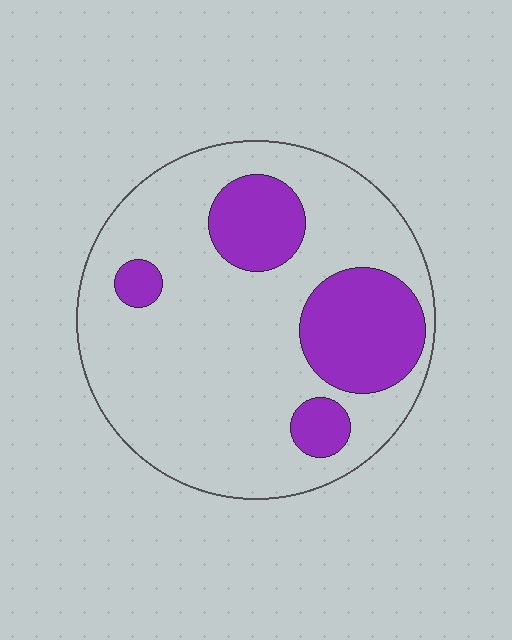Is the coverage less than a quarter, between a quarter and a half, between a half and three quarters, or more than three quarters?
Less than a quarter.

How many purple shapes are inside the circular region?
4.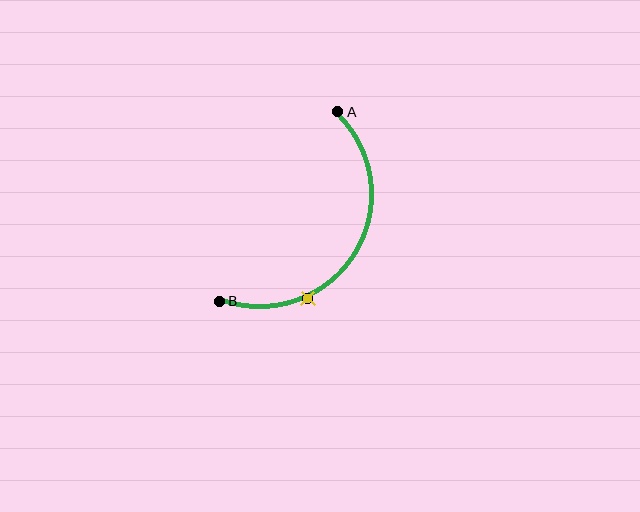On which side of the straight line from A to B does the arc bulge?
The arc bulges to the right of the straight line connecting A and B.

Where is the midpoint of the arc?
The arc midpoint is the point on the curve farthest from the straight line joining A and B. It sits to the right of that line.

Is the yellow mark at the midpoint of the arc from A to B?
No. The yellow mark lies on the arc but is closer to endpoint B. The arc midpoint would be at the point on the curve equidistant along the arc from both A and B.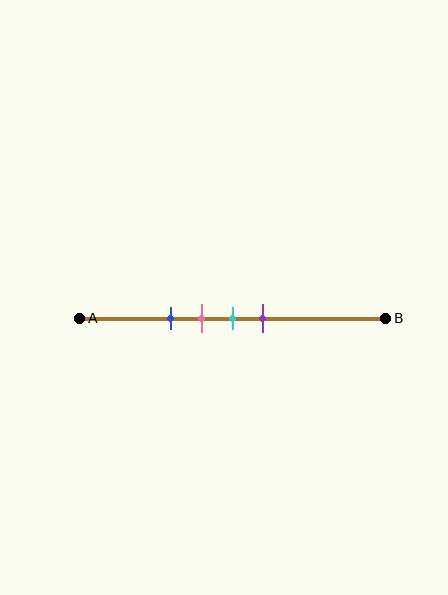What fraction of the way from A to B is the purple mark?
The purple mark is approximately 60% (0.6) of the way from A to B.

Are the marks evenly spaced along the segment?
Yes, the marks are approximately evenly spaced.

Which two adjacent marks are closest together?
The pink and cyan marks are the closest adjacent pair.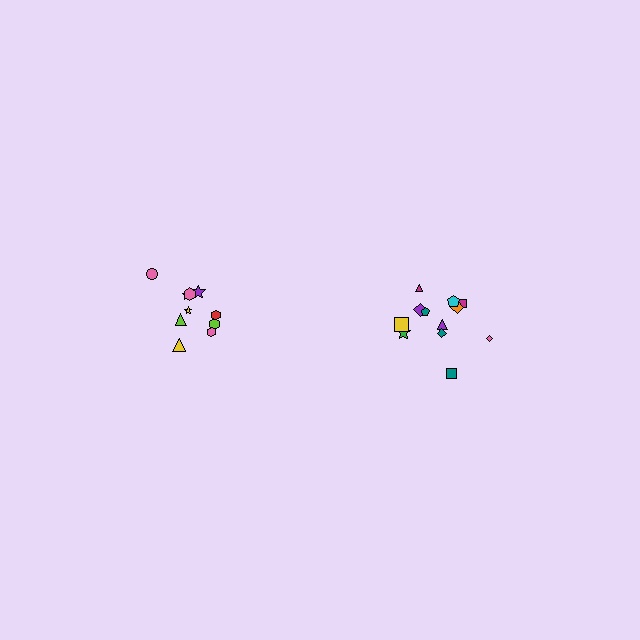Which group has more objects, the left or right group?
The right group.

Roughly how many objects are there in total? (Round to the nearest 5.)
Roughly 20 objects in total.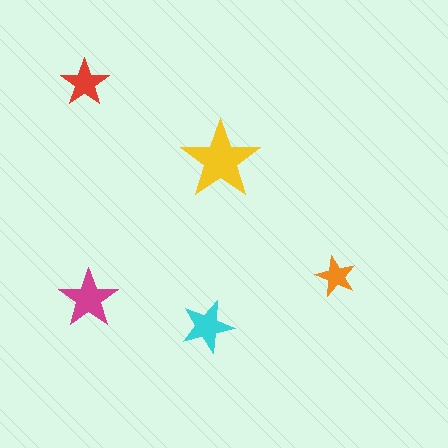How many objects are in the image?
There are 5 objects in the image.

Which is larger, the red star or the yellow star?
The yellow one.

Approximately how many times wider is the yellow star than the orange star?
About 2 times wider.